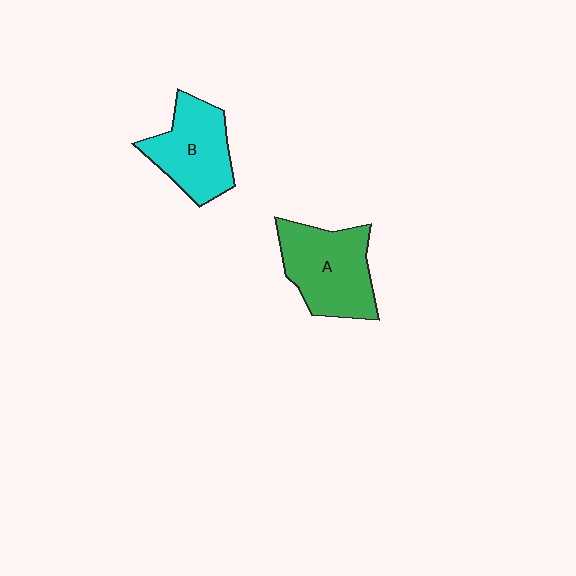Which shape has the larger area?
Shape A (green).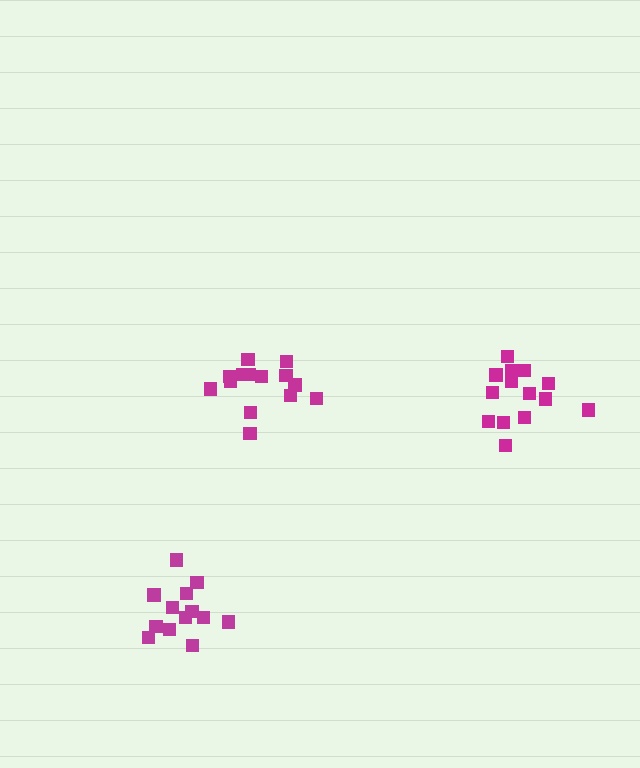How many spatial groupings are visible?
There are 3 spatial groupings.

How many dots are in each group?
Group 1: 13 dots, Group 2: 14 dots, Group 3: 14 dots (41 total).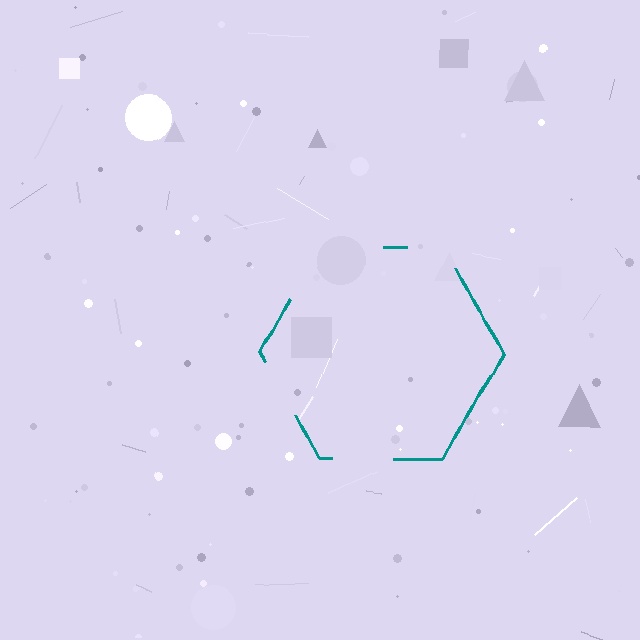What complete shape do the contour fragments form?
The contour fragments form a hexagon.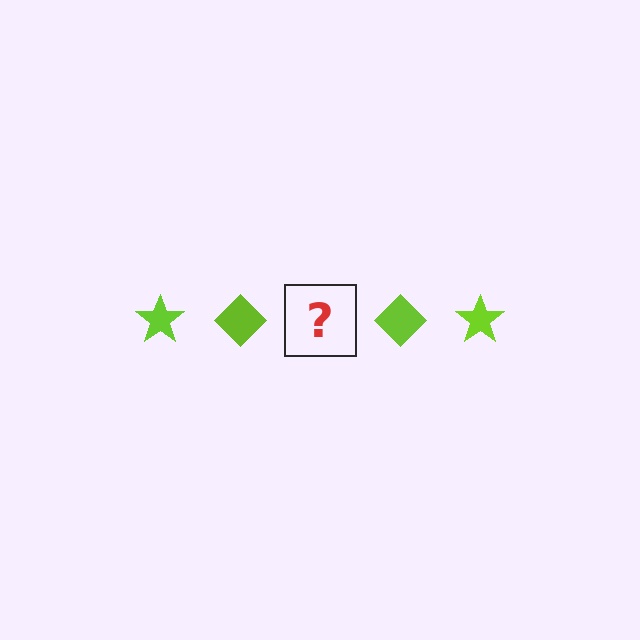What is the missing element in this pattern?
The missing element is a lime star.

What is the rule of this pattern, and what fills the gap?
The rule is that the pattern cycles through star, diamond shapes in lime. The gap should be filled with a lime star.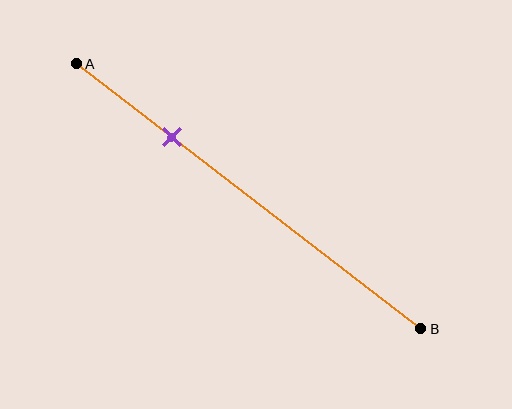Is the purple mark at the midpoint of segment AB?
No, the mark is at about 30% from A, not at the 50% midpoint.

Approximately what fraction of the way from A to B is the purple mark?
The purple mark is approximately 30% of the way from A to B.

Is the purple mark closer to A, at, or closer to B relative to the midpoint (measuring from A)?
The purple mark is closer to point A than the midpoint of segment AB.